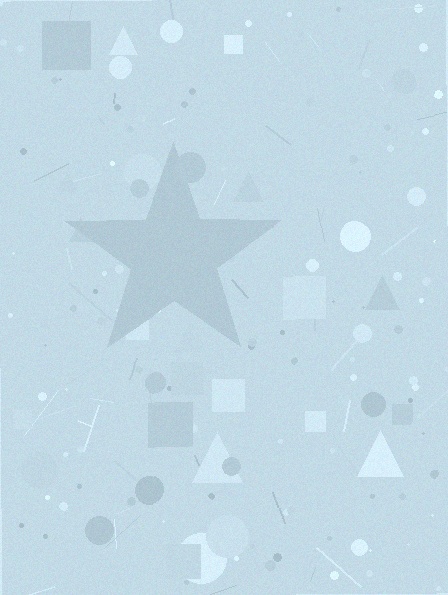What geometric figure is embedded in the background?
A star is embedded in the background.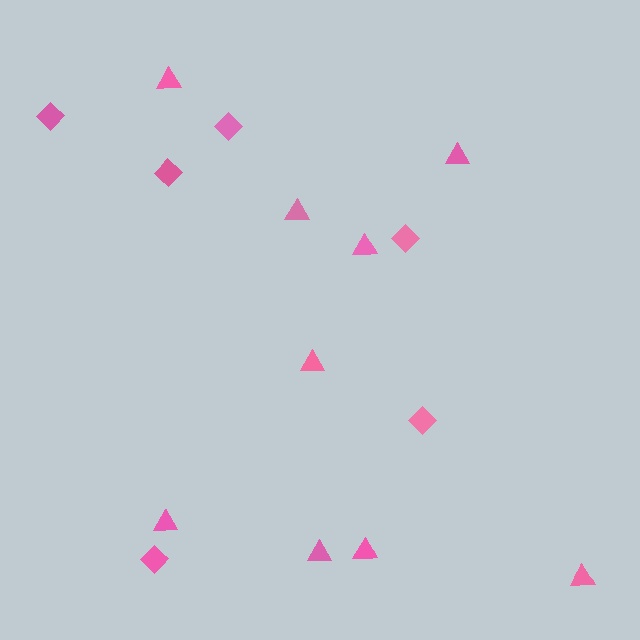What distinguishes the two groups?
There are 2 groups: one group of diamonds (6) and one group of triangles (9).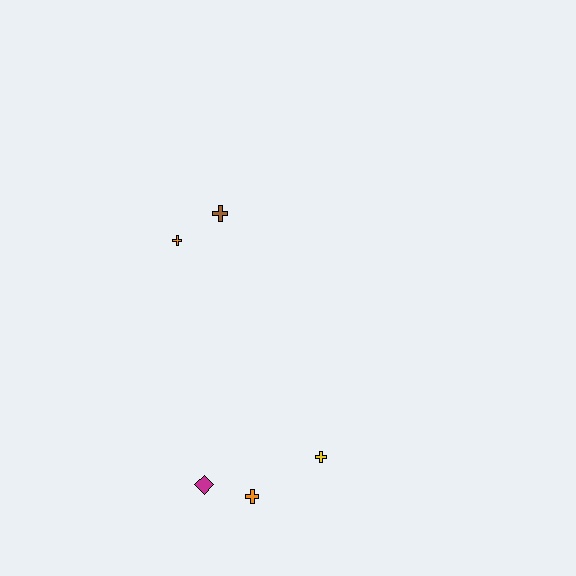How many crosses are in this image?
There are 4 crosses.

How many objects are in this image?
There are 5 objects.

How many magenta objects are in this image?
There is 1 magenta object.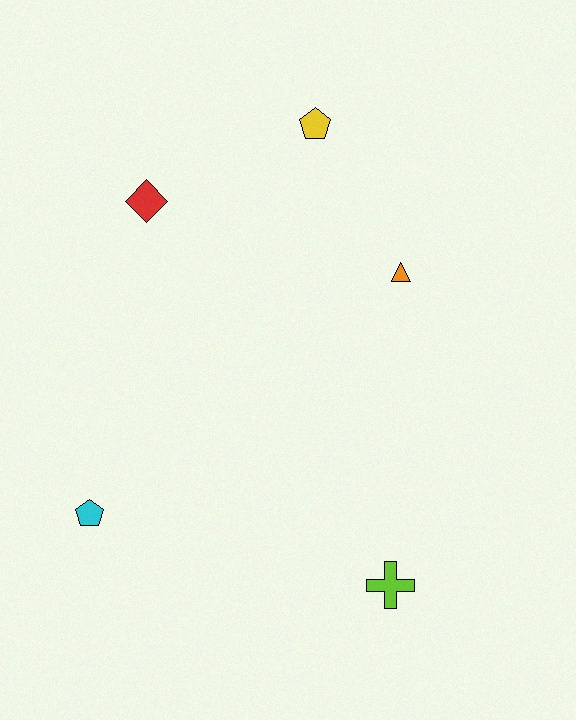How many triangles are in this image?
There is 1 triangle.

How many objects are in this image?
There are 5 objects.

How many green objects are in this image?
There are no green objects.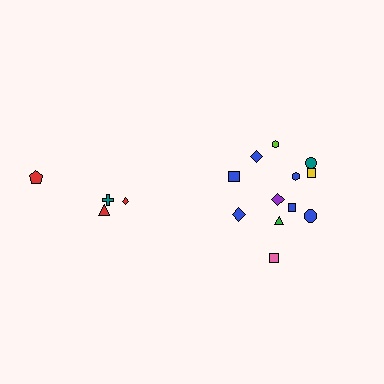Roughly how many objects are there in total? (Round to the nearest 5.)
Roughly 15 objects in total.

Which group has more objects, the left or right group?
The right group.